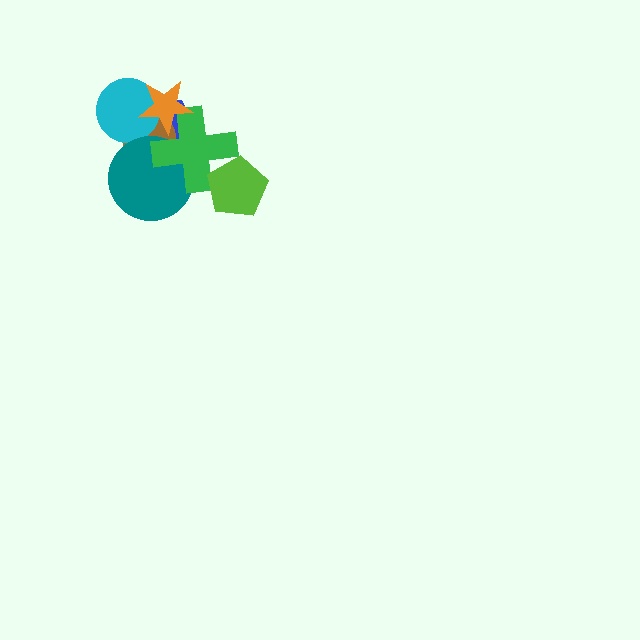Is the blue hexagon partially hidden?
Yes, it is partially covered by another shape.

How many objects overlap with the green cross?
5 objects overlap with the green cross.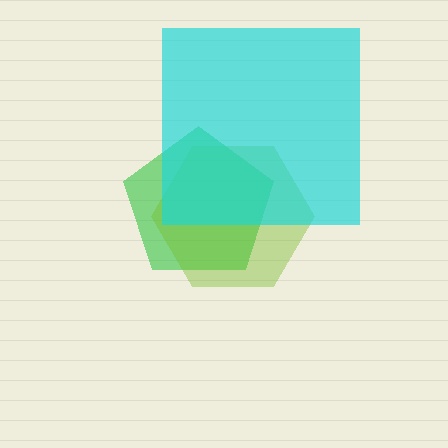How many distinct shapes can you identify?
There are 3 distinct shapes: a green pentagon, a lime hexagon, a cyan square.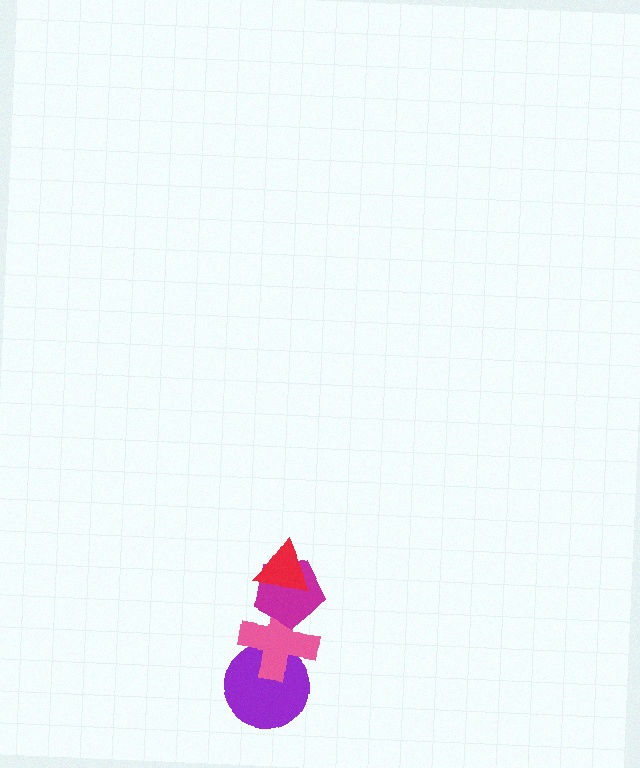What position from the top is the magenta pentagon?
The magenta pentagon is 2nd from the top.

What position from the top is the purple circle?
The purple circle is 4th from the top.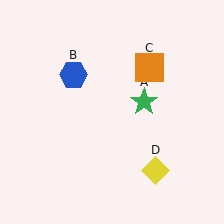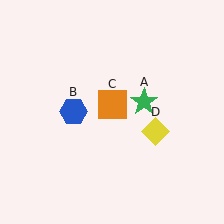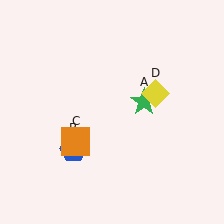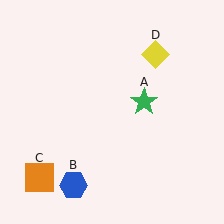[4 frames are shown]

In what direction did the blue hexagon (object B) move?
The blue hexagon (object B) moved down.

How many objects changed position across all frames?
3 objects changed position: blue hexagon (object B), orange square (object C), yellow diamond (object D).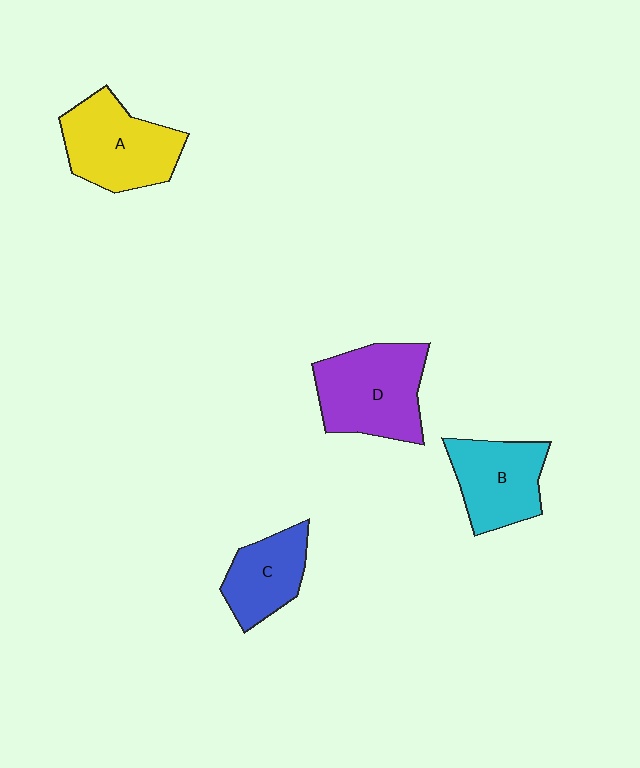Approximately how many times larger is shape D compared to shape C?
Approximately 1.5 times.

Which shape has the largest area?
Shape D (purple).